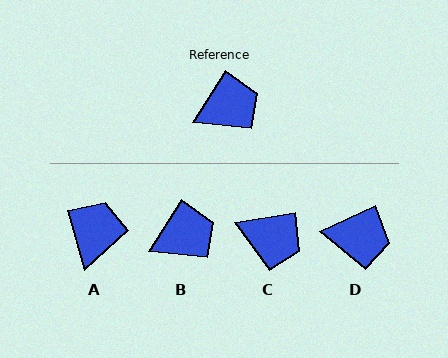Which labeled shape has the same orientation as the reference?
B.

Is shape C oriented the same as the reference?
No, it is off by about 48 degrees.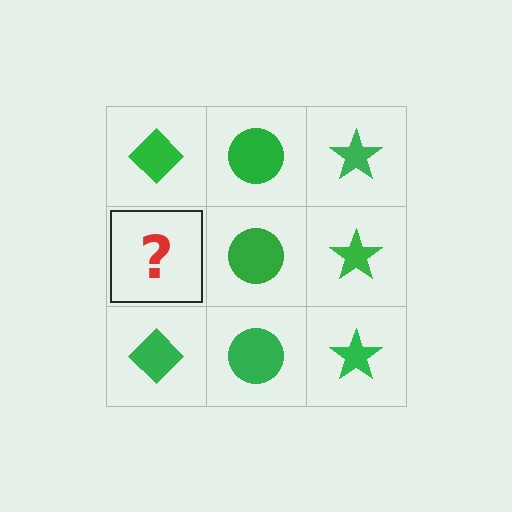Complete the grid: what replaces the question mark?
The question mark should be replaced with a green diamond.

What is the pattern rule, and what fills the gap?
The rule is that each column has a consistent shape. The gap should be filled with a green diamond.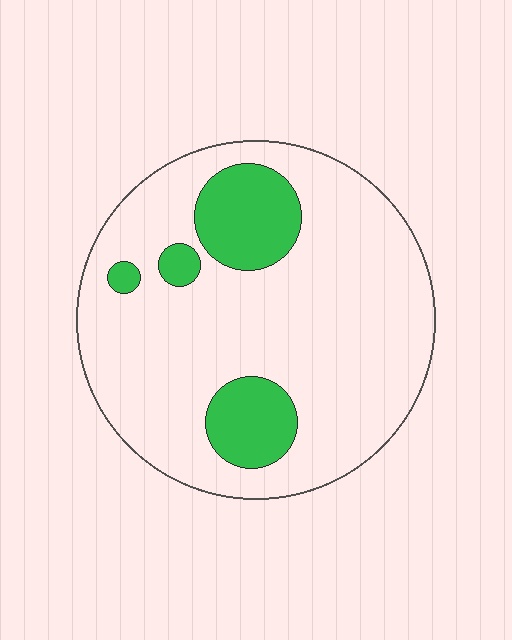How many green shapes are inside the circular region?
4.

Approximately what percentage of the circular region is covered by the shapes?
Approximately 20%.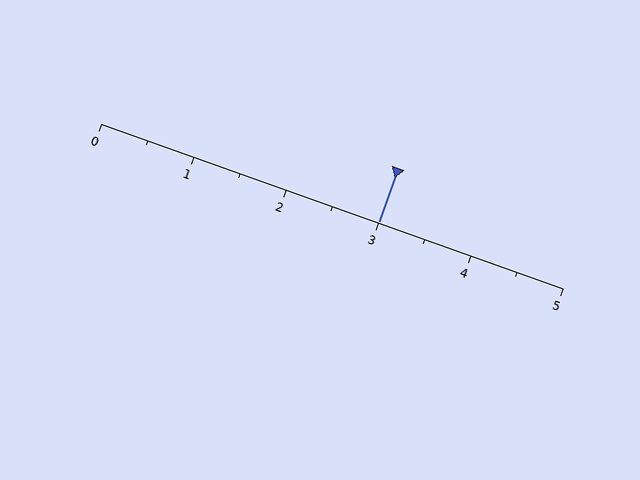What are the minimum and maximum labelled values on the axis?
The axis runs from 0 to 5.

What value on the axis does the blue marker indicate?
The marker indicates approximately 3.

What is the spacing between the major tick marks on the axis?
The major ticks are spaced 1 apart.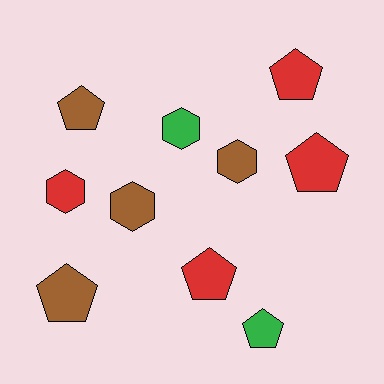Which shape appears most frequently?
Pentagon, with 6 objects.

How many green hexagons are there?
There is 1 green hexagon.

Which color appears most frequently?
Red, with 4 objects.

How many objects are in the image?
There are 10 objects.